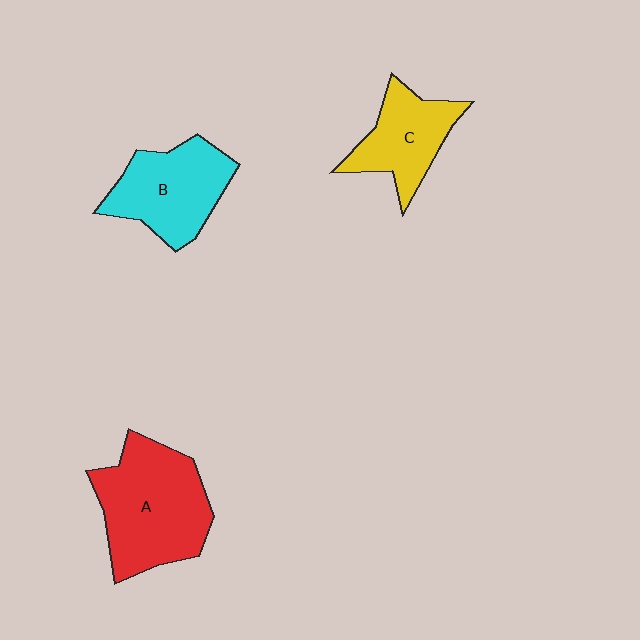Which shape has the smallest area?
Shape C (yellow).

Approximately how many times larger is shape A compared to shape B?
Approximately 1.3 times.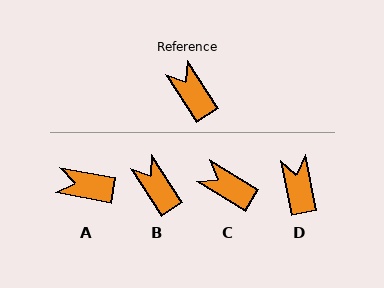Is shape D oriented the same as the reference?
No, it is off by about 21 degrees.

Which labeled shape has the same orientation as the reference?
B.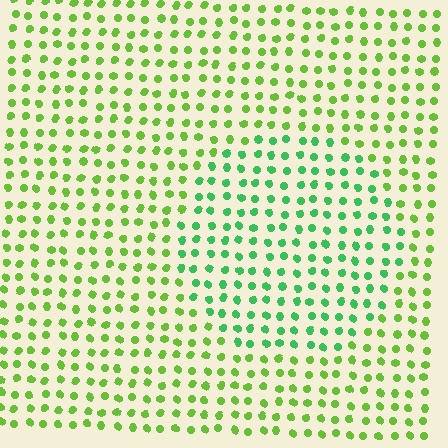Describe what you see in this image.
The image is filled with small lime elements in a uniform arrangement. A circle-shaped region is visible where the elements are tinted to a slightly different hue, forming a subtle color boundary.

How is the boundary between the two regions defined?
The boundary is defined purely by a slight shift in hue (about 37 degrees). Spacing, size, and orientation are identical on both sides.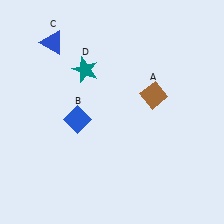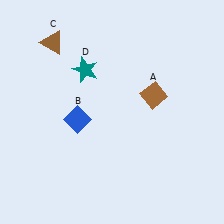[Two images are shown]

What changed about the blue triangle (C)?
In Image 1, C is blue. In Image 2, it changed to brown.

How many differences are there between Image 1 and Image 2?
There is 1 difference between the two images.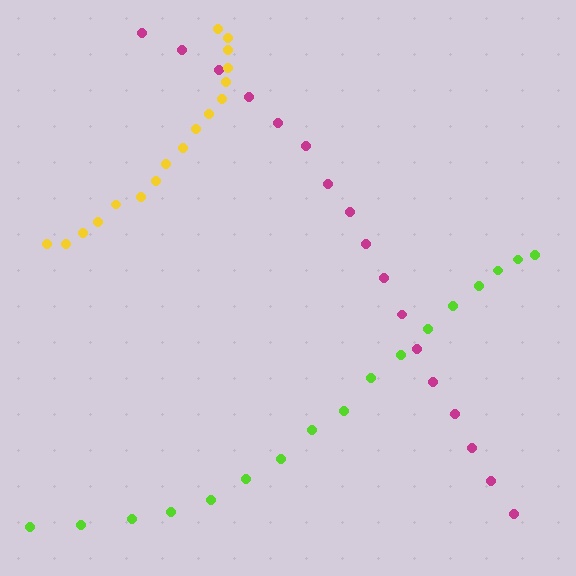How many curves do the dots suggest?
There are 3 distinct paths.